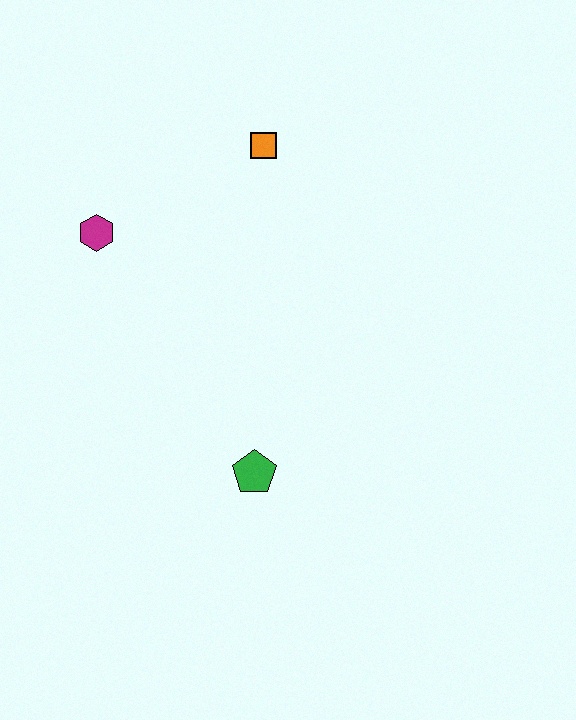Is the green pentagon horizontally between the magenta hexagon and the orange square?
Yes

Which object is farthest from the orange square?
The green pentagon is farthest from the orange square.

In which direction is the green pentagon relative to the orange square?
The green pentagon is below the orange square.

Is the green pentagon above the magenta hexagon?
No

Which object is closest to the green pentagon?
The magenta hexagon is closest to the green pentagon.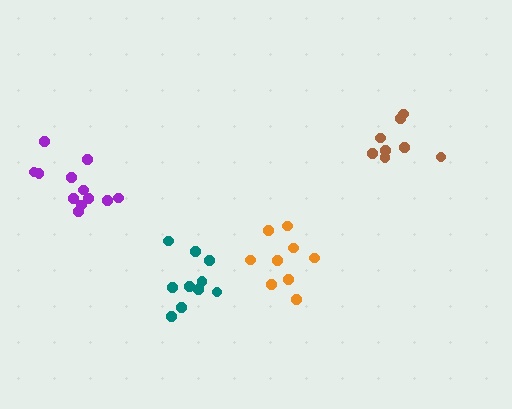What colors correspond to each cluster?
The clusters are colored: orange, brown, teal, purple.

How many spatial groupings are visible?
There are 4 spatial groupings.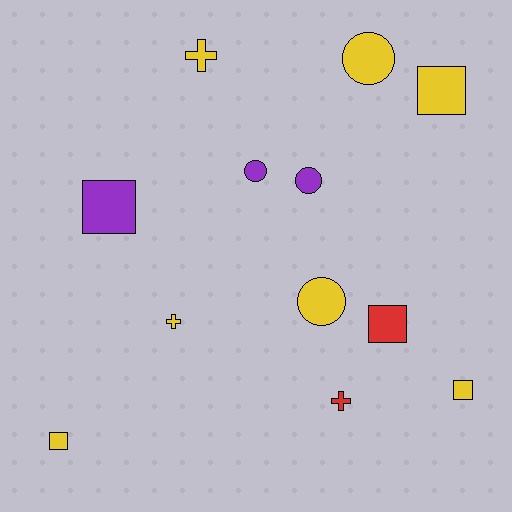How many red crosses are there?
There is 1 red cross.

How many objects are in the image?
There are 12 objects.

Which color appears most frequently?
Yellow, with 7 objects.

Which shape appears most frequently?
Square, with 5 objects.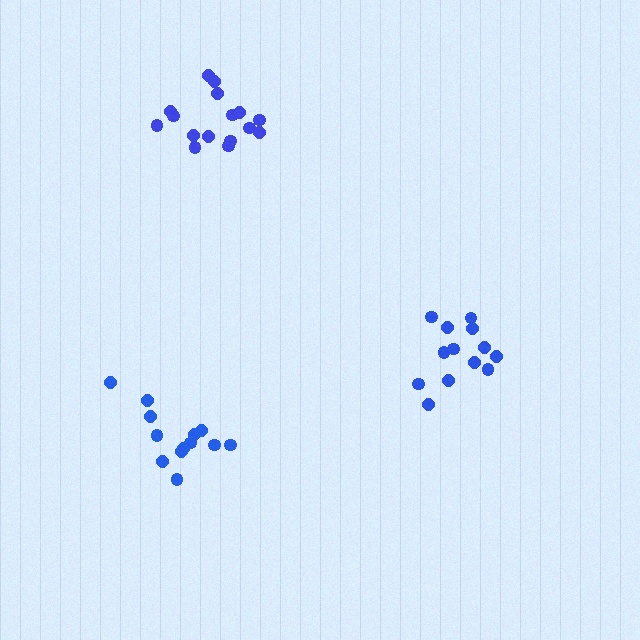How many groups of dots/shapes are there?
There are 3 groups.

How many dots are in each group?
Group 1: 13 dots, Group 2: 13 dots, Group 3: 16 dots (42 total).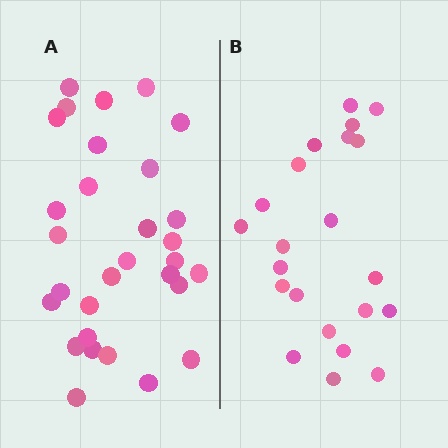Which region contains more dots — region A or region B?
Region A (the left region) has more dots.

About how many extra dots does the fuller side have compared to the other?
Region A has roughly 8 or so more dots than region B.